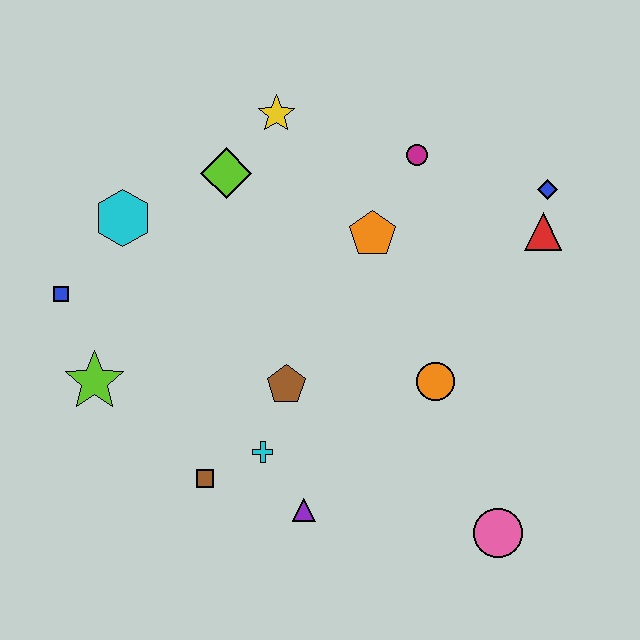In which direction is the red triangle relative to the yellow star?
The red triangle is to the right of the yellow star.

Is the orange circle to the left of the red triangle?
Yes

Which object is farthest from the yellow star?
The pink circle is farthest from the yellow star.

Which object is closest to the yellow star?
The lime diamond is closest to the yellow star.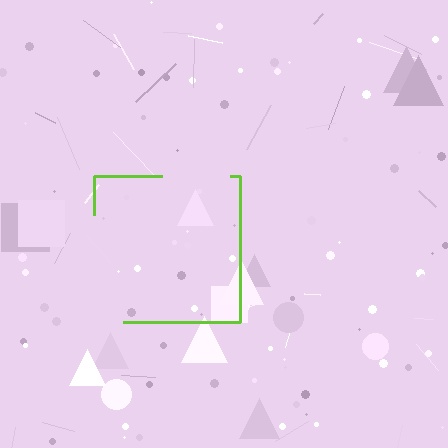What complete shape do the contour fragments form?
The contour fragments form a square.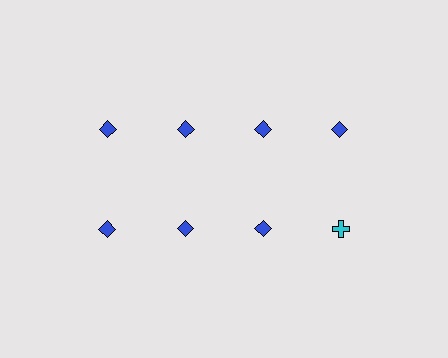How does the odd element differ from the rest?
It differs in both color (cyan instead of blue) and shape (cross instead of diamond).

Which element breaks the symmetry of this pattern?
The cyan cross in the second row, second from right column breaks the symmetry. All other shapes are blue diamonds.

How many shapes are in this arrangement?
There are 8 shapes arranged in a grid pattern.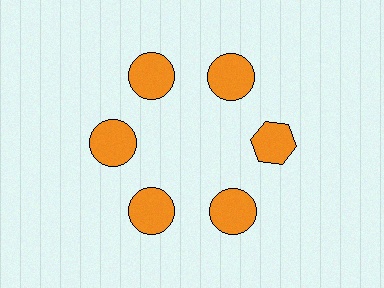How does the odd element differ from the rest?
It has a different shape: hexagon instead of circle.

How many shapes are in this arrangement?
There are 6 shapes arranged in a ring pattern.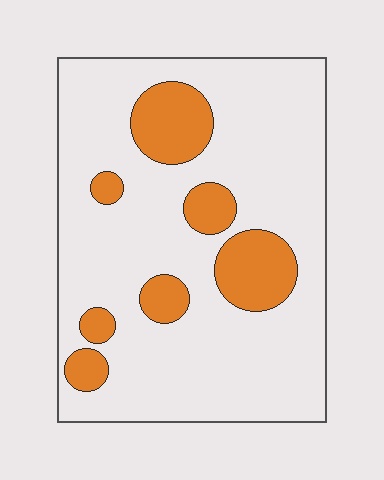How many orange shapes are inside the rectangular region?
7.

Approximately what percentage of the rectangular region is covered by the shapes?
Approximately 20%.